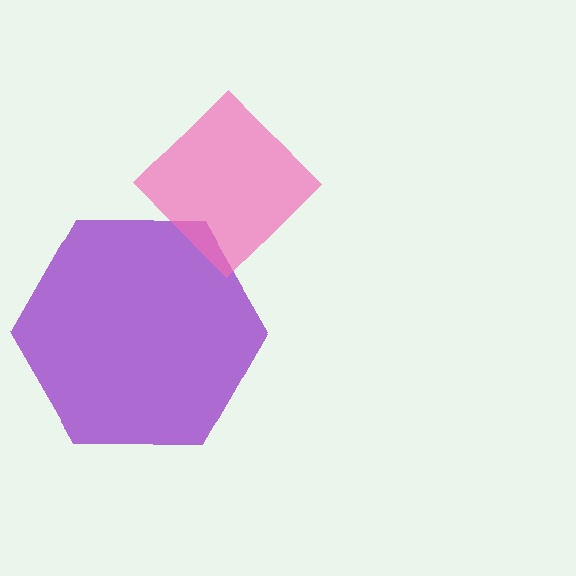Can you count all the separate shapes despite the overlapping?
Yes, there are 2 separate shapes.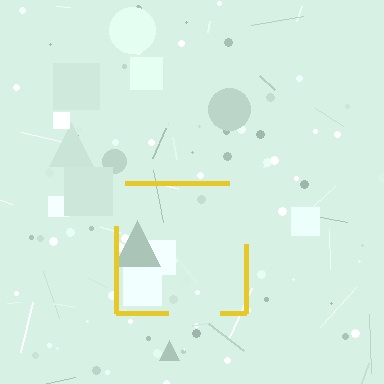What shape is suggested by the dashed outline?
The dashed outline suggests a square.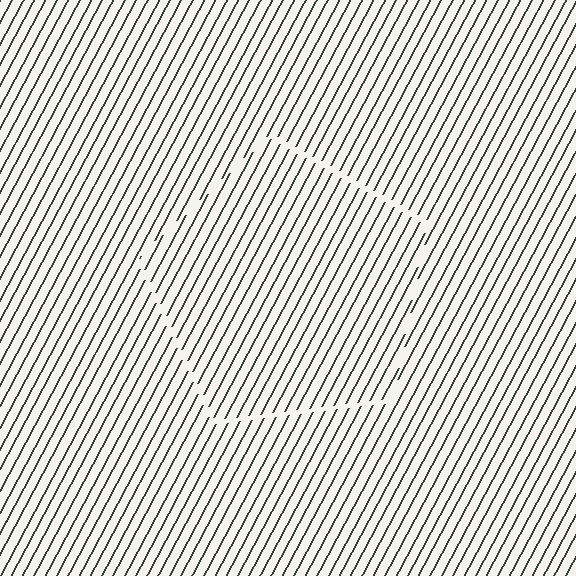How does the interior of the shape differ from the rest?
The interior of the shape contains the same grating, shifted by half a period — the contour is defined by the phase discontinuity where line-ends from the inner and outer gratings abut.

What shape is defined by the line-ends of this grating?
An illusory pentagon. The interior of the shape contains the same grating, shifted by half a period — the contour is defined by the phase discontinuity where line-ends from the inner and outer gratings abut.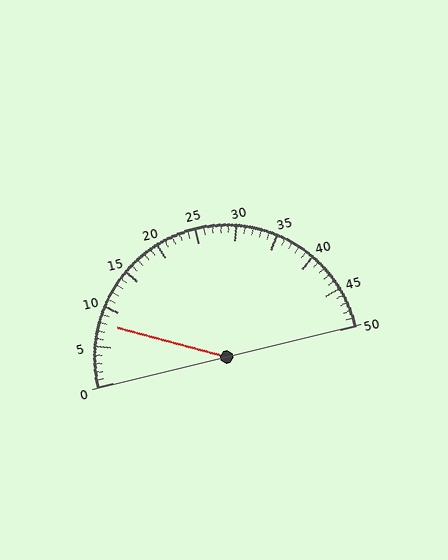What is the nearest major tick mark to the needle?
The nearest major tick mark is 10.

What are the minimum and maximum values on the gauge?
The gauge ranges from 0 to 50.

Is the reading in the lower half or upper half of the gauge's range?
The reading is in the lower half of the range (0 to 50).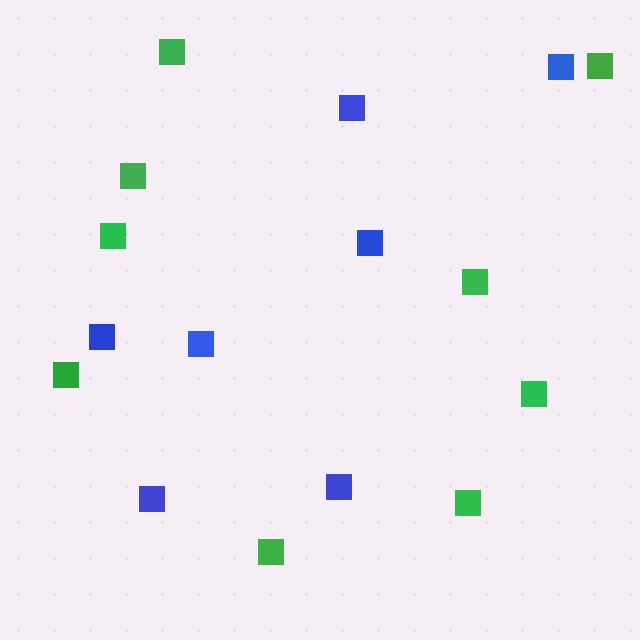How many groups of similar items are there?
There are 2 groups: one group of blue squares (7) and one group of green squares (9).